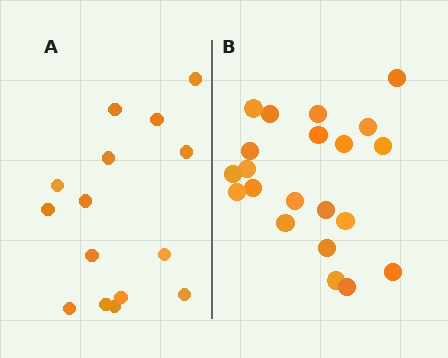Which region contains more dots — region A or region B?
Region B (the right region) has more dots.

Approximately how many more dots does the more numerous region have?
Region B has about 6 more dots than region A.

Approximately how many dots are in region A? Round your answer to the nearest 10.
About 20 dots. (The exact count is 15, which rounds to 20.)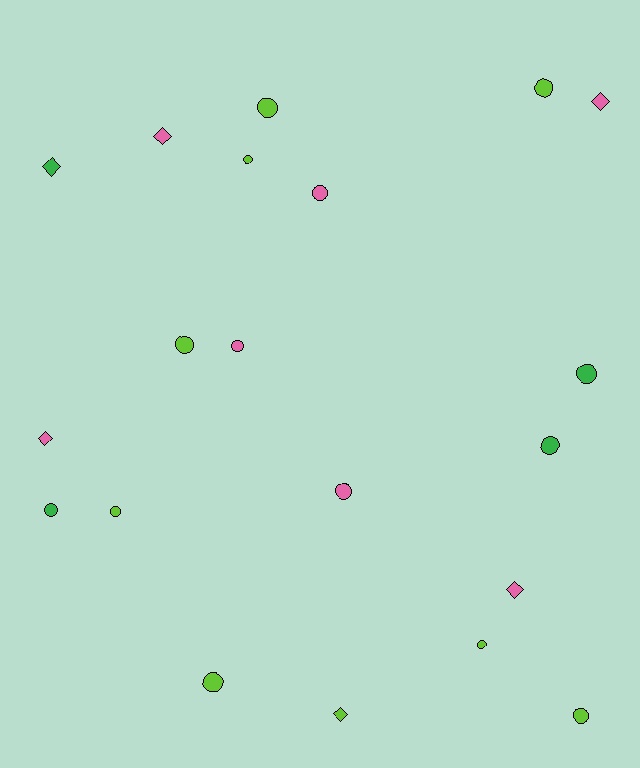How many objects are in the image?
There are 20 objects.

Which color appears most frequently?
Lime, with 9 objects.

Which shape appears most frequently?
Circle, with 14 objects.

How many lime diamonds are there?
There is 1 lime diamond.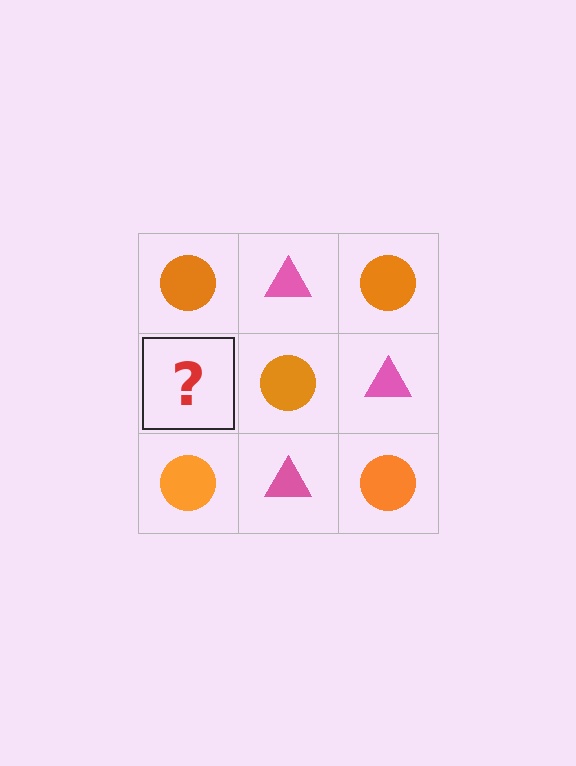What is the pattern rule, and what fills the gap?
The rule is that it alternates orange circle and pink triangle in a checkerboard pattern. The gap should be filled with a pink triangle.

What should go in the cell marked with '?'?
The missing cell should contain a pink triangle.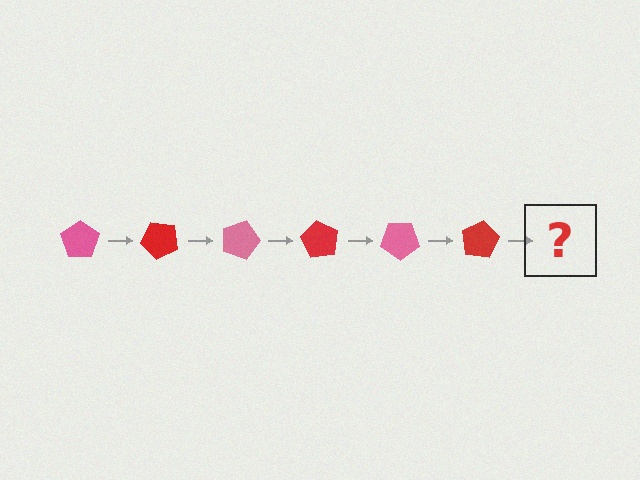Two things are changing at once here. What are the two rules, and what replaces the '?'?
The two rules are that it rotates 45 degrees each step and the color cycles through pink and red. The '?' should be a pink pentagon, rotated 270 degrees from the start.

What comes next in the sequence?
The next element should be a pink pentagon, rotated 270 degrees from the start.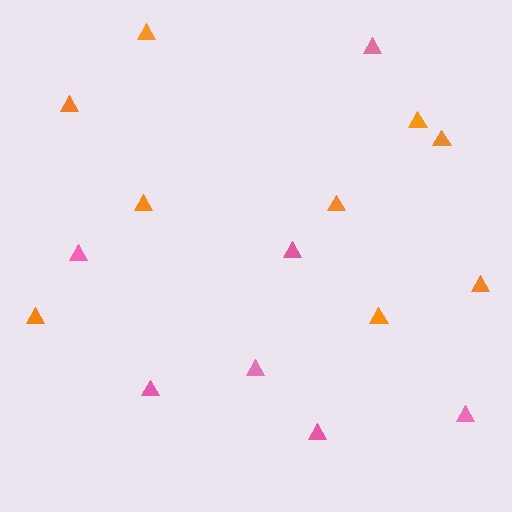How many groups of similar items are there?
There are 2 groups: one group of pink triangles (7) and one group of orange triangles (9).